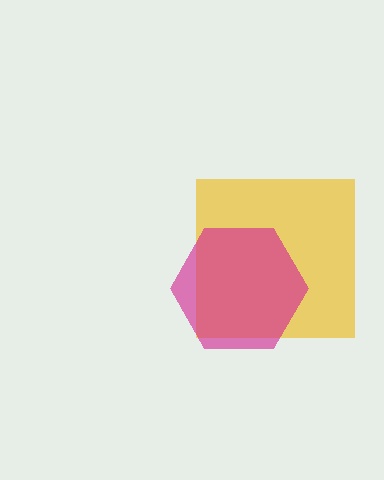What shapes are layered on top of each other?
The layered shapes are: a yellow square, a magenta hexagon.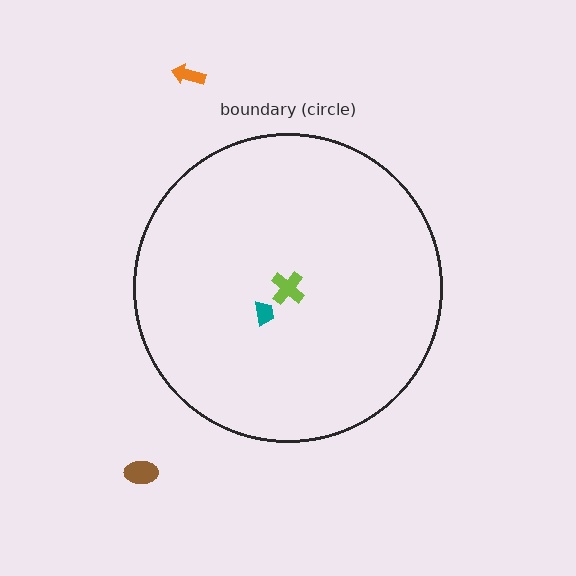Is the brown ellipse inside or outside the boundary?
Outside.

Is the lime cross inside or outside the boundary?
Inside.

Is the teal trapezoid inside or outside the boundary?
Inside.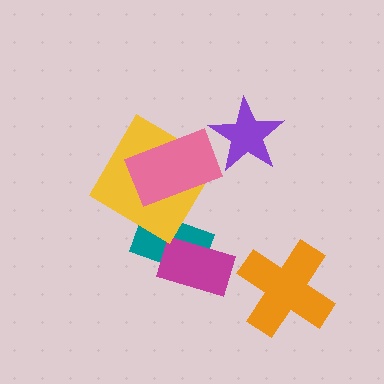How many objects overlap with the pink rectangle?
1 object overlaps with the pink rectangle.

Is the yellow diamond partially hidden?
Yes, it is partially covered by another shape.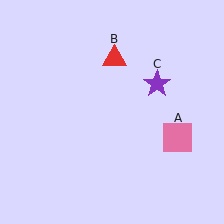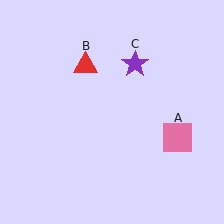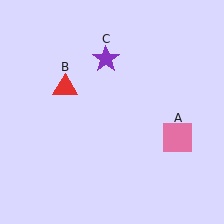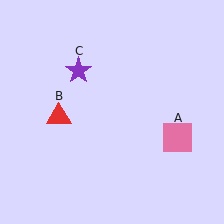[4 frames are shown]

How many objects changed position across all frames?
2 objects changed position: red triangle (object B), purple star (object C).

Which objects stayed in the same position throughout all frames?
Pink square (object A) remained stationary.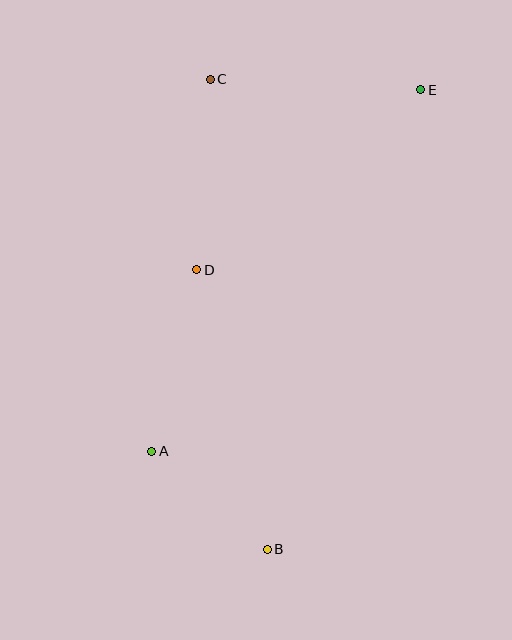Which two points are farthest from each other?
Points B and E are farthest from each other.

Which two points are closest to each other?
Points A and B are closest to each other.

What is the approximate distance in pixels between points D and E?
The distance between D and E is approximately 287 pixels.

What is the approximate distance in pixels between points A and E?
The distance between A and E is approximately 451 pixels.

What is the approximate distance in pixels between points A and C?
The distance between A and C is approximately 377 pixels.